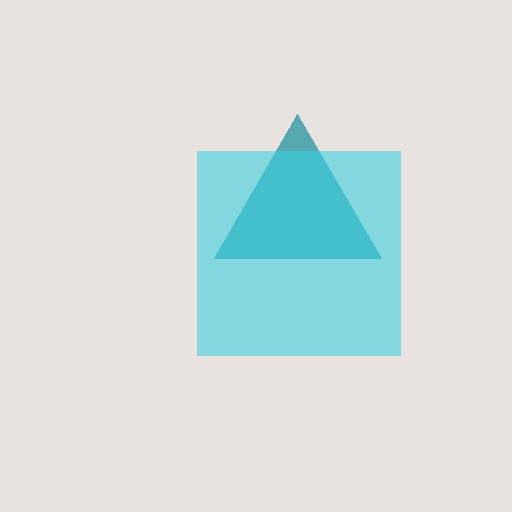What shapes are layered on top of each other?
The layered shapes are: a teal triangle, a cyan square.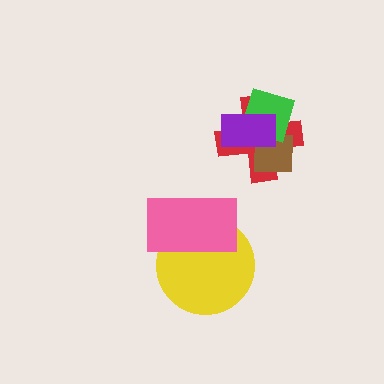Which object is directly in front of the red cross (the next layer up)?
The brown square is directly in front of the red cross.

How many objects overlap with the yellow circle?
1 object overlaps with the yellow circle.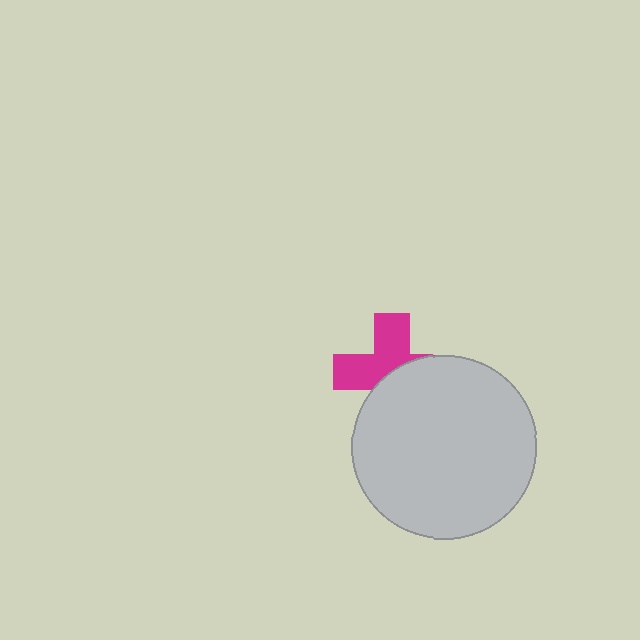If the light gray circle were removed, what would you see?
You would see the complete magenta cross.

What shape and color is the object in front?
The object in front is a light gray circle.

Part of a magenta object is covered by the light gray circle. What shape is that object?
It is a cross.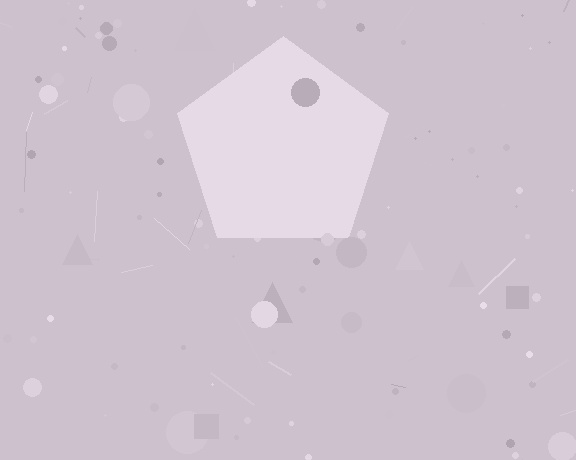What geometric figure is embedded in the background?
A pentagon is embedded in the background.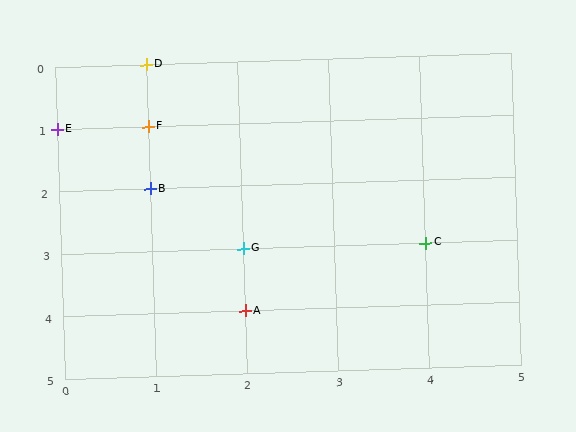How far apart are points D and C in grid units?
Points D and C are 3 columns and 3 rows apart (about 4.2 grid units diagonally).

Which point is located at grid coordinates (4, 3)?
Point C is at (4, 3).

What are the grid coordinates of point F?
Point F is at grid coordinates (1, 1).